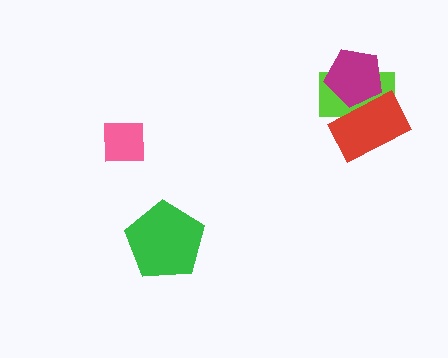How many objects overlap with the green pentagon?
0 objects overlap with the green pentagon.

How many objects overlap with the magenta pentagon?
2 objects overlap with the magenta pentagon.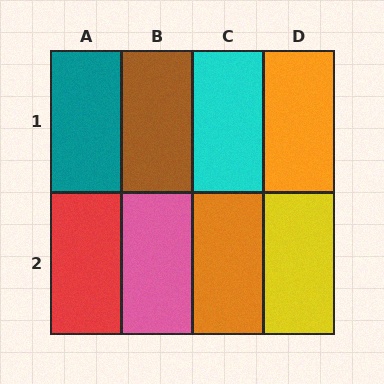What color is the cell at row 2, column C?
Orange.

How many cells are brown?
1 cell is brown.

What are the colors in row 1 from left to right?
Teal, brown, cyan, orange.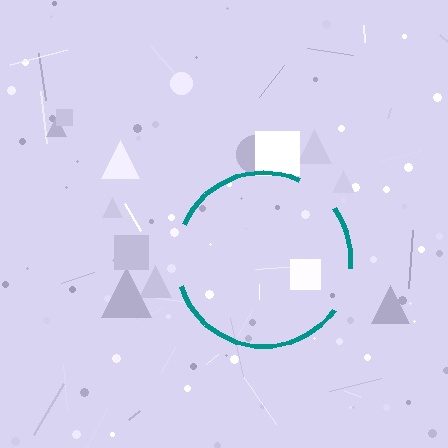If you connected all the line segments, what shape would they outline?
They would outline a circle.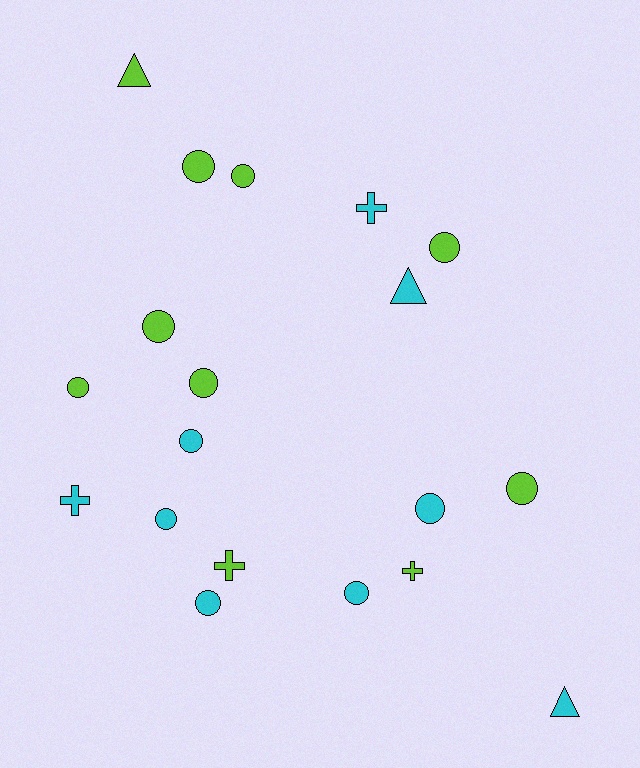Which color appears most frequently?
Lime, with 10 objects.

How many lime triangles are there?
There is 1 lime triangle.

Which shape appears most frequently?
Circle, with 12 objects.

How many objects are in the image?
There are 19 objects.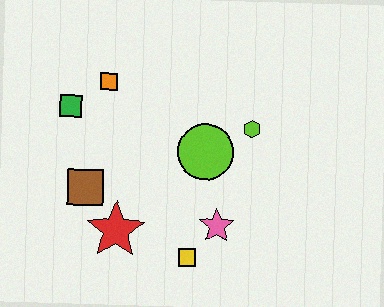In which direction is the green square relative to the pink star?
The green square is to the left of the pink star.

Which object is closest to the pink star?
The yellow square is closest to the pink star.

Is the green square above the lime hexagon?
Yes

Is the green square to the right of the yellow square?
No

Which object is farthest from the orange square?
The yellow square is farthest from the orange square.